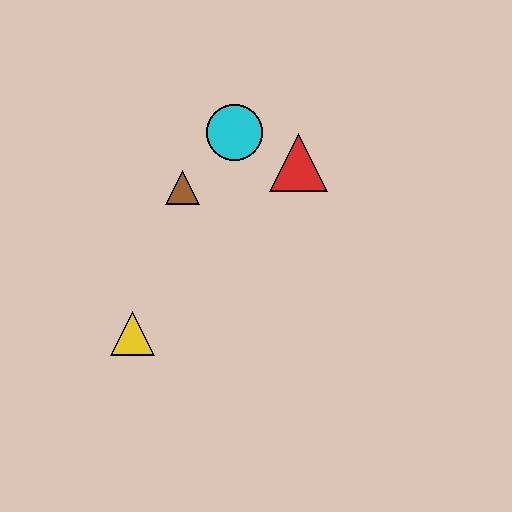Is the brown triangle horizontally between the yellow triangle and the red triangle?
Yes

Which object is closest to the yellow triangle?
The brown triangle is closest to the yellow triangle.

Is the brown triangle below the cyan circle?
Yes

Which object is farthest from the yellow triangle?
The red triangle is farthest from the yellow triangle.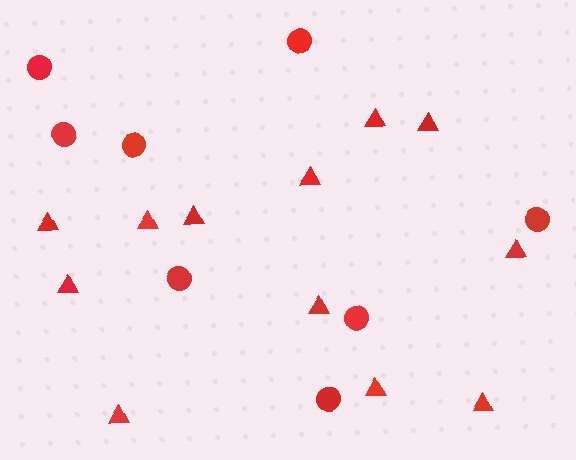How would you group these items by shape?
There are 2 groups: one group of triangles (12) and one group of circles (8).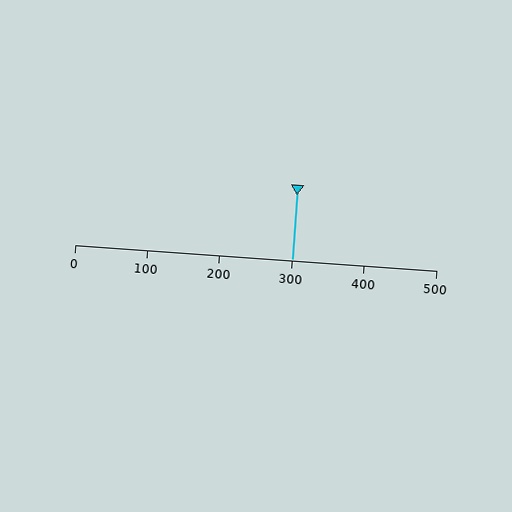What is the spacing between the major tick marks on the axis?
The major ticks are spaced 100 apart.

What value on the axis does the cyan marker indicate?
The marker indicates approximately 300.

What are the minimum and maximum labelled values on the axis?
The axis runs from 0 to 500.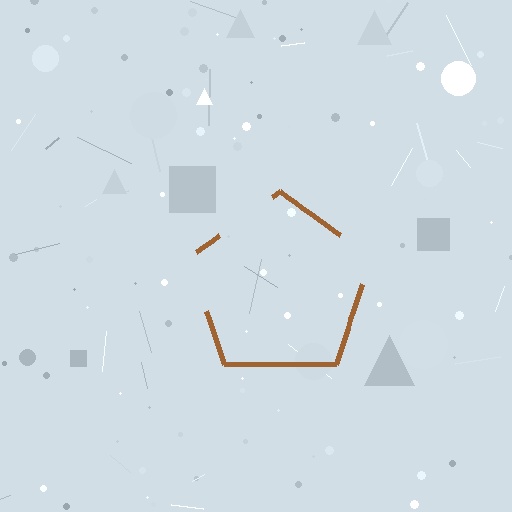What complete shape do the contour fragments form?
The contour fragments form a pentagon.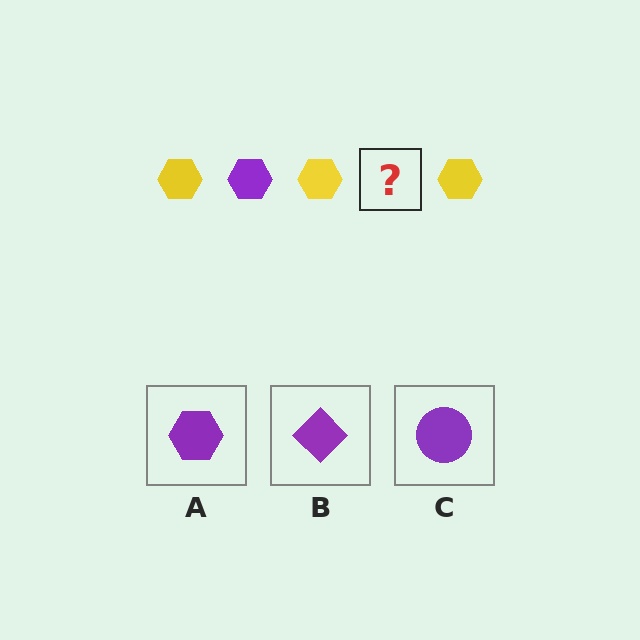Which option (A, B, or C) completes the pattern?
A.